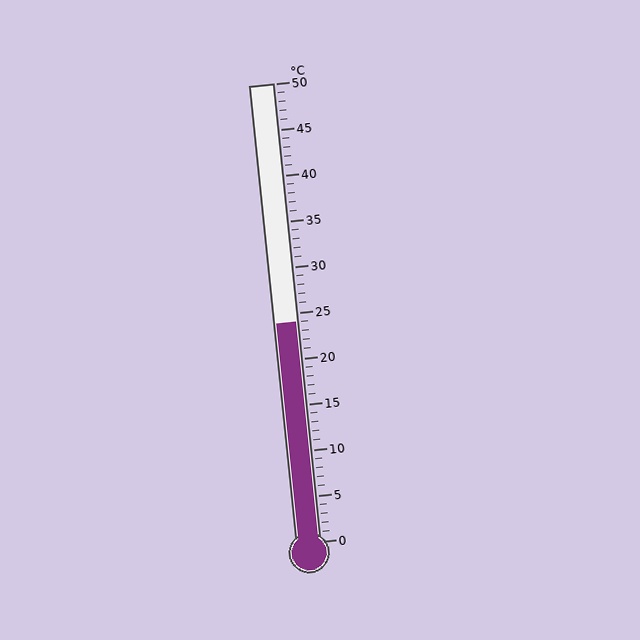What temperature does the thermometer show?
The thermometer shows approximately 24°C.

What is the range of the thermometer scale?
The thermometer scale ranges from 0°C to 50°C.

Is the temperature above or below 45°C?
The temperature is below 45°C.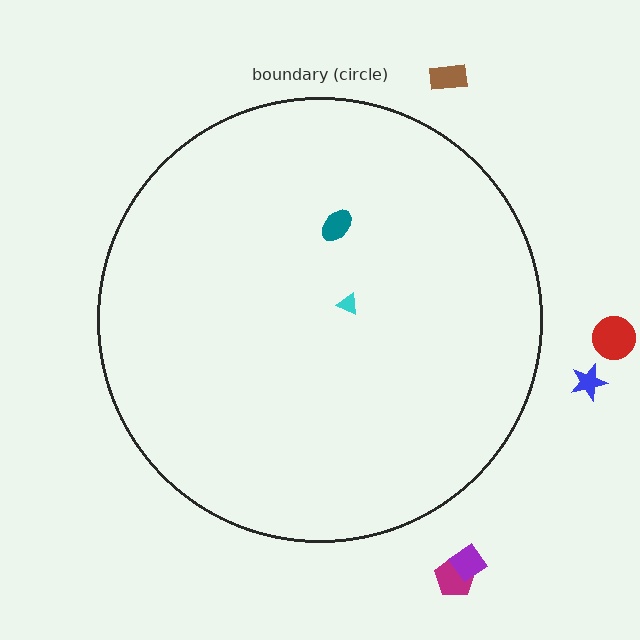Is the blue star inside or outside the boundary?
Outside.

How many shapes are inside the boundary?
2 inside, 5 outside.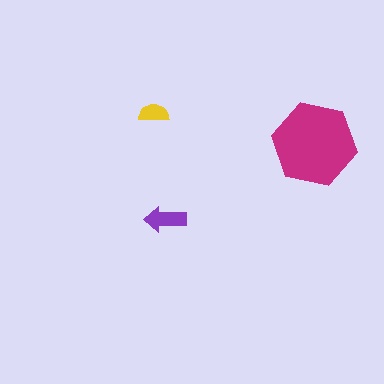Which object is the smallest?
The yellow semicircle.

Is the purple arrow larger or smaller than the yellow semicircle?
Larger.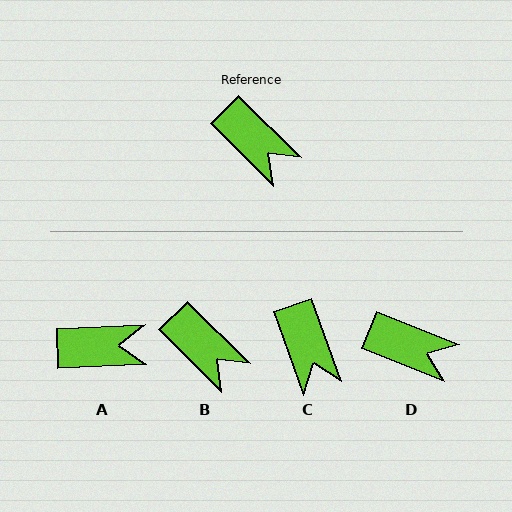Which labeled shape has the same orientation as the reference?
B.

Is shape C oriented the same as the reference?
No, it is off by about 26 degrees.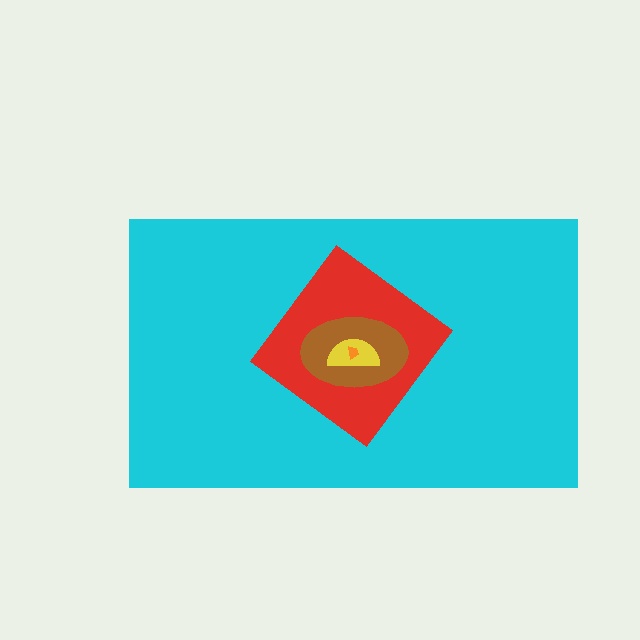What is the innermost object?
The orange trapezoid.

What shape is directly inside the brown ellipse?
The yellow semicircle.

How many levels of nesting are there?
5.